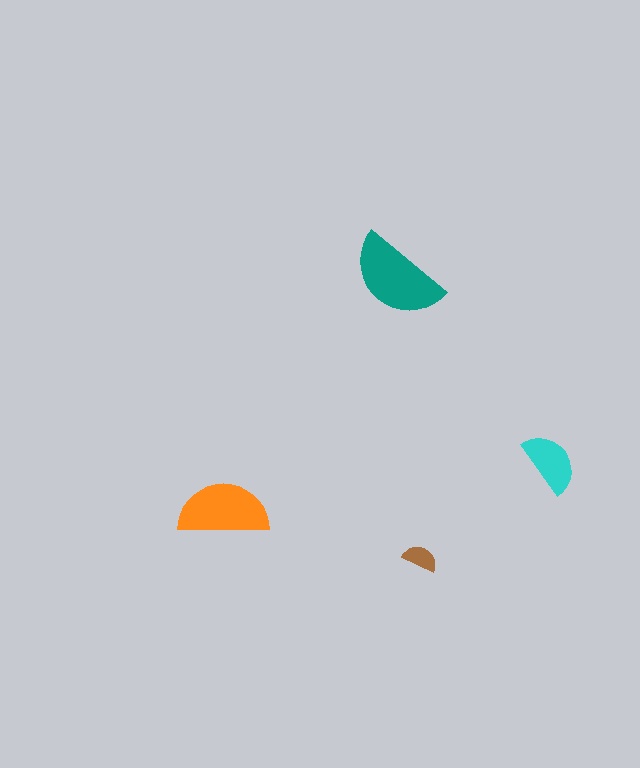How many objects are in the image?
There are 4 objects in the image.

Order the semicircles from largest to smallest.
the teal one, the orange one, the cyan one, the brown one.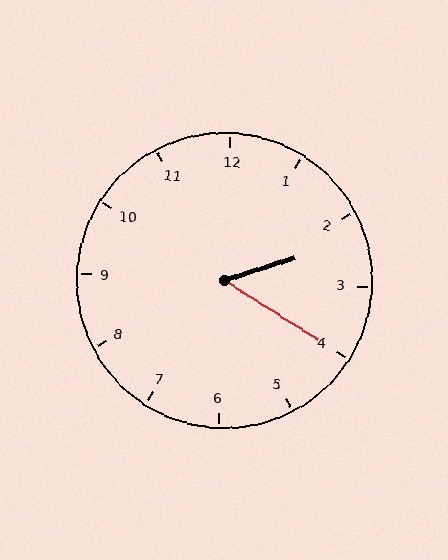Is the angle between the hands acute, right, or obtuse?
It is acute.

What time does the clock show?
2:20.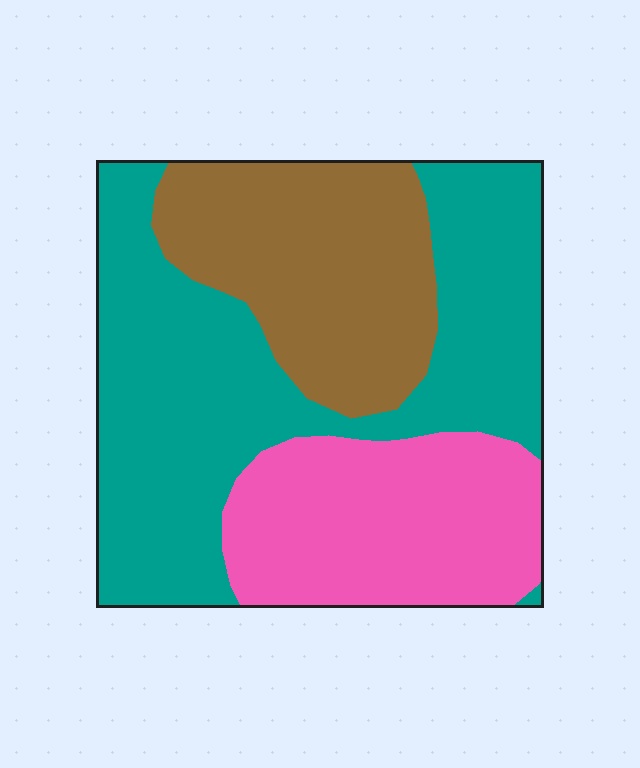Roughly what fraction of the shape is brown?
Brown takes up about one quarter (1/4) of the shape.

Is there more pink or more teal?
Teal.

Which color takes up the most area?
Teal, at roughly 50%.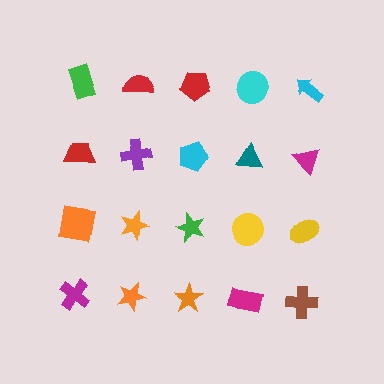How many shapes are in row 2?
5 shapes.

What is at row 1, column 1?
A green rectangle.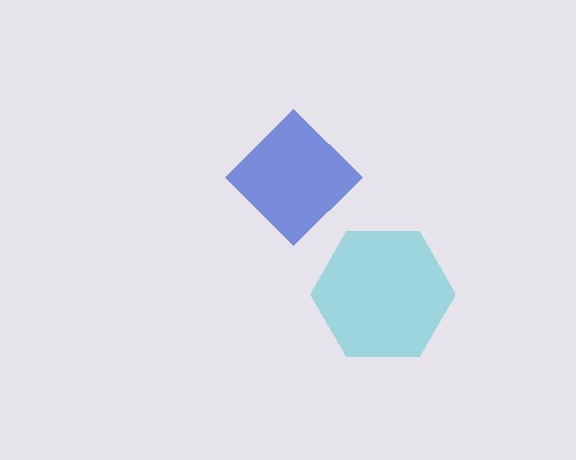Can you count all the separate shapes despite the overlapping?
Yes, there are 2 separate shapes.